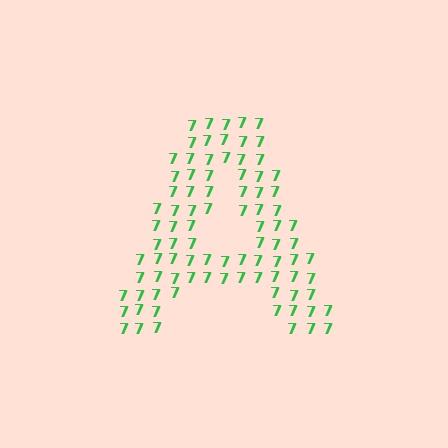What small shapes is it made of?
It is made of small digit 7's.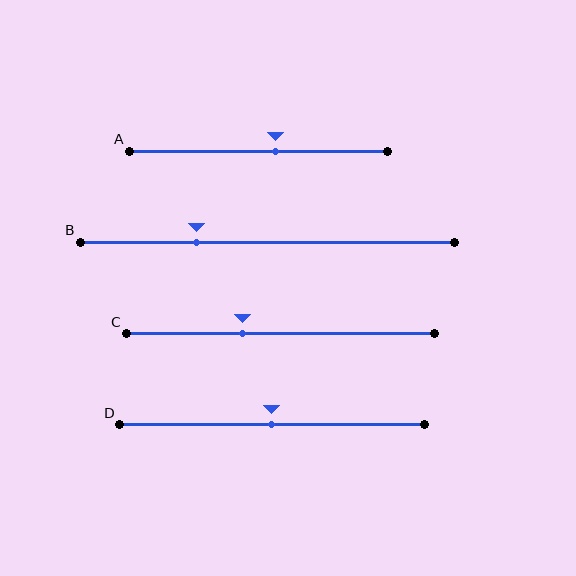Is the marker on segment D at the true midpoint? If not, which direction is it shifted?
Yes, the marker on segment D is at the true midpoint.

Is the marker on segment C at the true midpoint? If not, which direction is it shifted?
No, the marker on segment C is shifted to the left by about 12% of the segment length.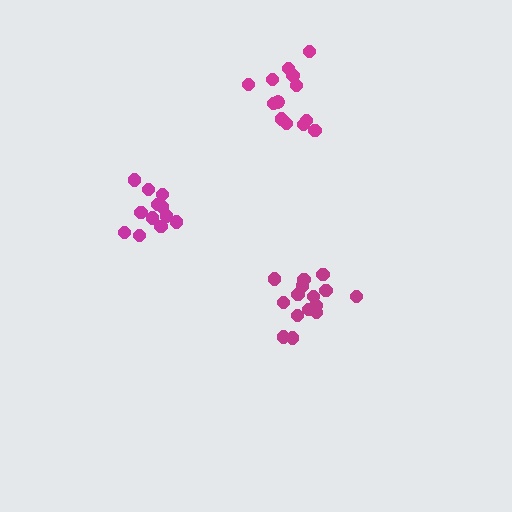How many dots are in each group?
Group 1: 13 dots, Group 2: 15 dots, Group 3: 13 dots (41 total).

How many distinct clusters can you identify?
There are 3 distinct clusters.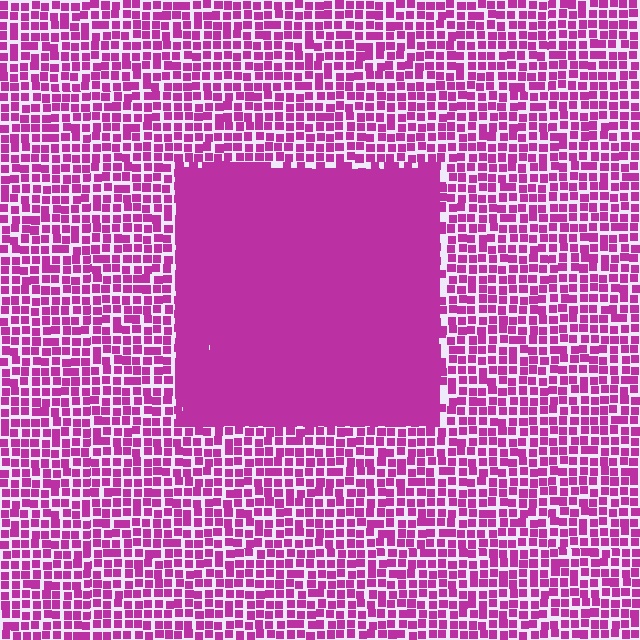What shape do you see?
I see a rectangle.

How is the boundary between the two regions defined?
The boundary is defined by a change in element density (approximately 2.3x ratio). All elements are the same color, size, and shape.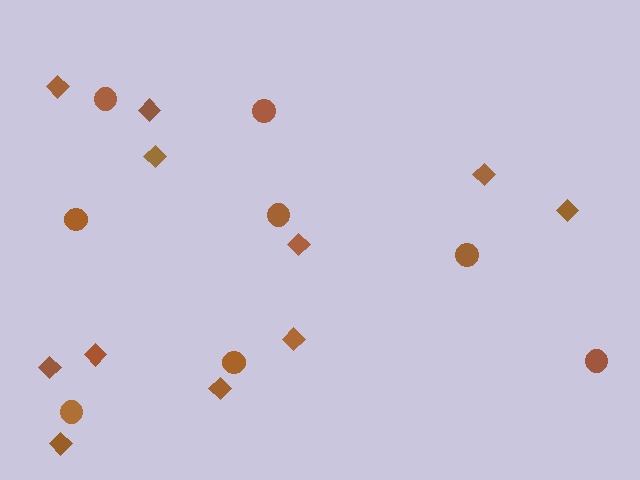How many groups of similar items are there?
There are 2 groups: one group of circles (8) and one group of diamonds (11).